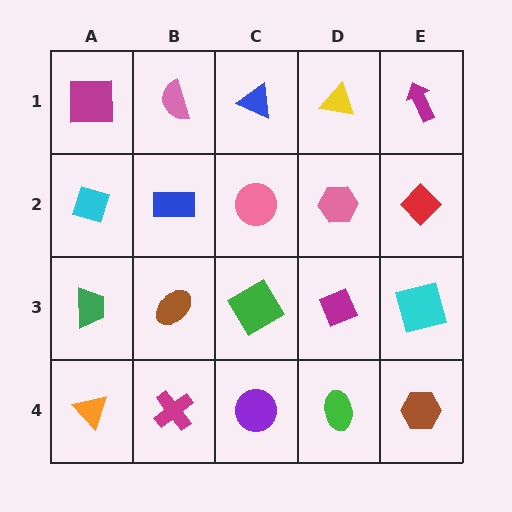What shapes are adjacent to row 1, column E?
A red diamond (row 2, column E), a yellow triangle (row 1, column D).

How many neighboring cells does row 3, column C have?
4.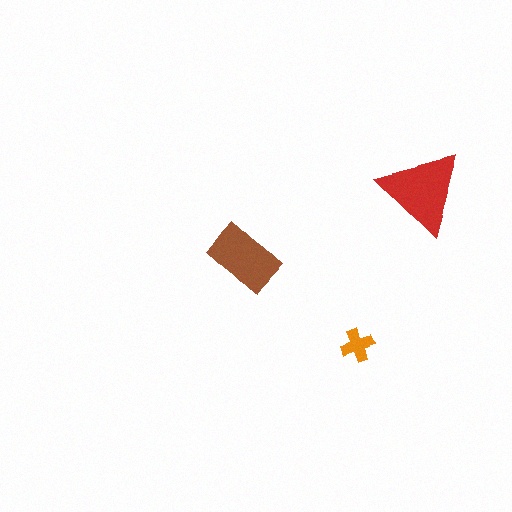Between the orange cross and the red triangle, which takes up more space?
The red triangle.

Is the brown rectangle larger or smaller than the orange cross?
Larger.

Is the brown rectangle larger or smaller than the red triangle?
Smaller.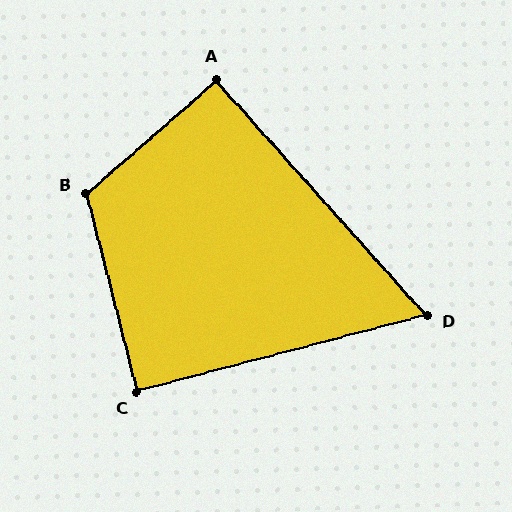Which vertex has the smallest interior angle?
D, at approximately 63 degrees.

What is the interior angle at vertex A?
Approximately 91 degrees (approximately right).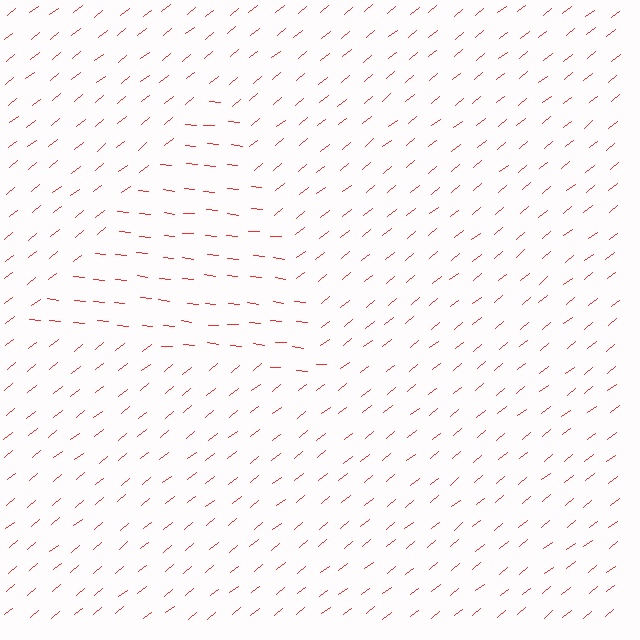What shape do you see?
I see a triangle.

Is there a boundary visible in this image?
Yes, there is a texture boundary formed by a change in line orientation.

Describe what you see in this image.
The image is filled with small red line segments. A triangle region in the image has lines oriented differently from the surrounding lines, creating a visible texture boundary.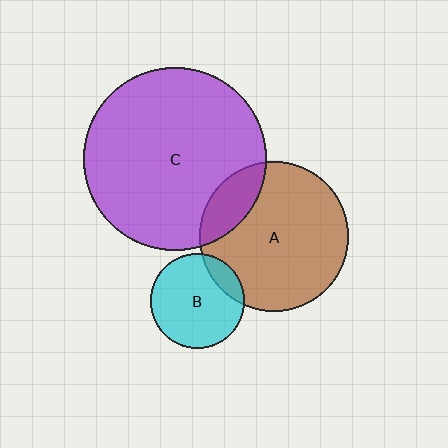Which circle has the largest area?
Circle C (purple).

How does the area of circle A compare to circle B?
Approximately 2.5 times.